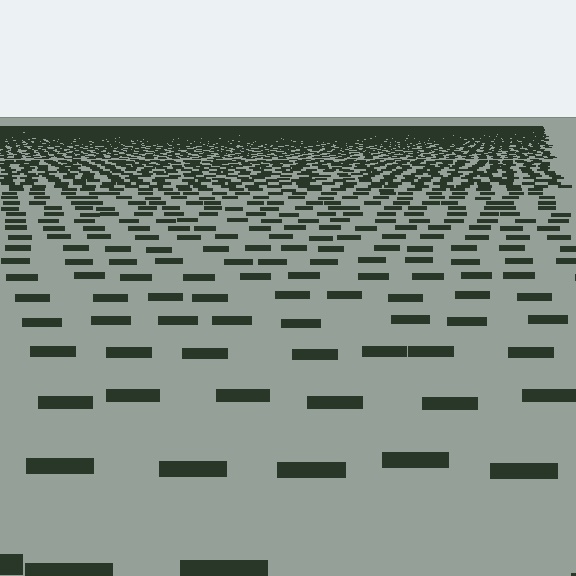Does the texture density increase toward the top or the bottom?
Density increases toward the top.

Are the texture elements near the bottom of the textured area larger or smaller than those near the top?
Larger. Near the bottom, elements are closer to the viewer and appear at a bigger on-screen size.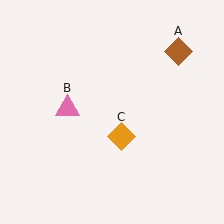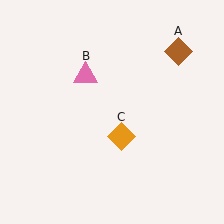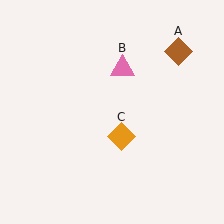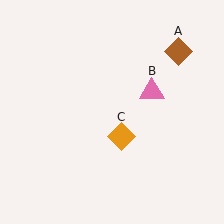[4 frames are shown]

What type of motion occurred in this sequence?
The pink triangle (object B) rotated clockwise around the center of the scene.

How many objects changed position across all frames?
1 object changed position: pink triangle (object B).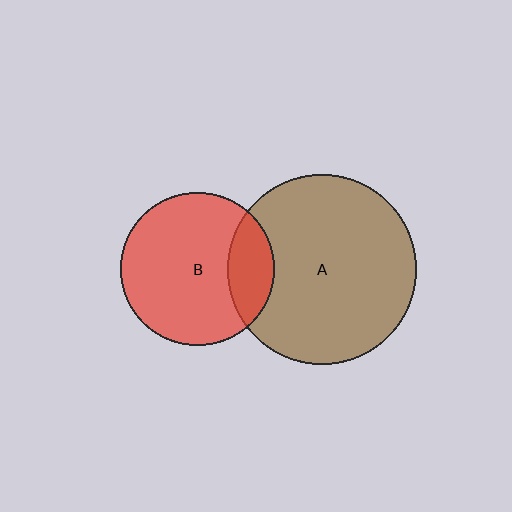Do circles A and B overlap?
Yes.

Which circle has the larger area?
Circle A (brown).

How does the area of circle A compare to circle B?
Approximately 1.5 times.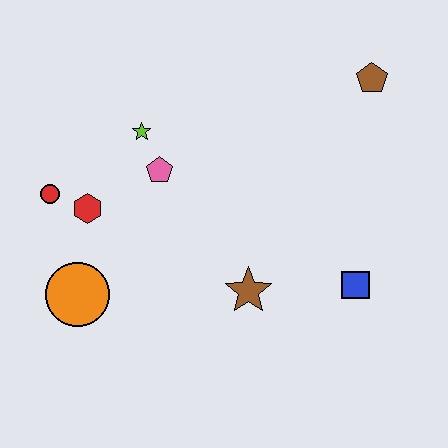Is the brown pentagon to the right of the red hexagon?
Yes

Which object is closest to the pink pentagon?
The lime star is closest to the pink pentagon.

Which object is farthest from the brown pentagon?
The orange circle is farthest from the brown pentagon.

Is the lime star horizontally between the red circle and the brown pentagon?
Yes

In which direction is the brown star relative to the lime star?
The brown star is below the lime star.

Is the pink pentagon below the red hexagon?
No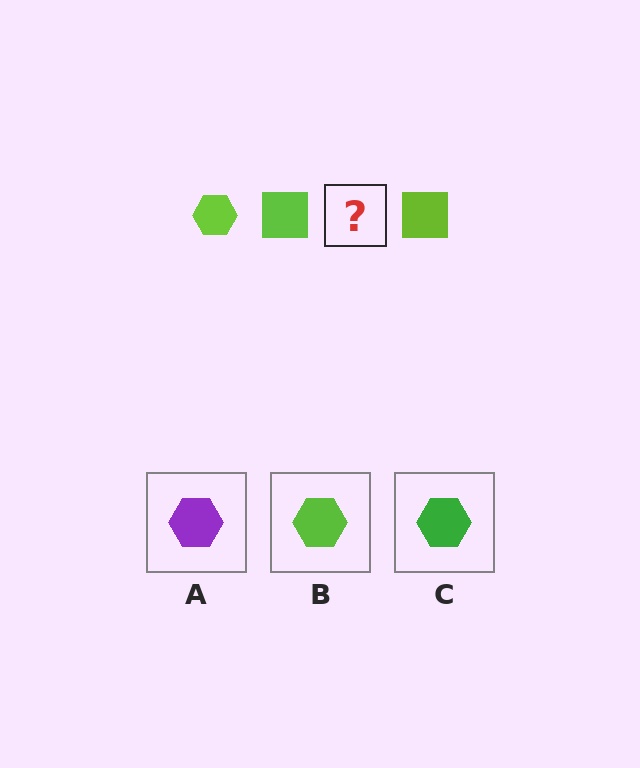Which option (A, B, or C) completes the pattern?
B.